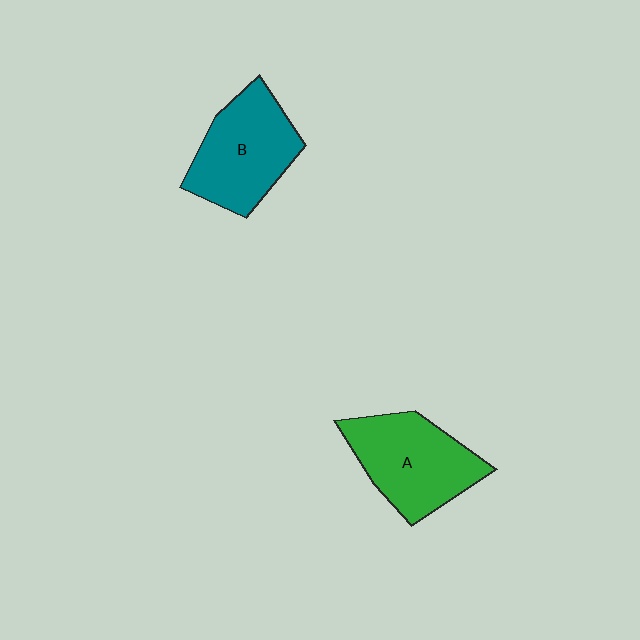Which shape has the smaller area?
Shape B (teal).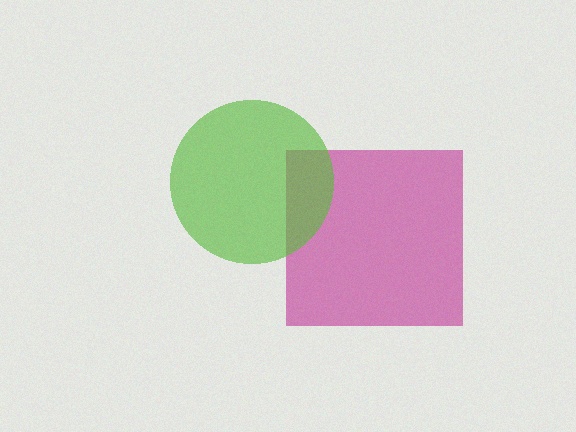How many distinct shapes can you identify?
There are 2 distinct shapes: a magenta square, a lime circle.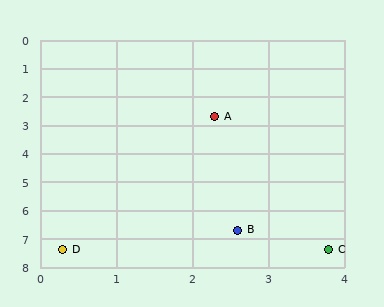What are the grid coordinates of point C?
Point C is at approximately (3.8, 7.4).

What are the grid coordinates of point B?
Point B is at approximately (2.6, 6.7).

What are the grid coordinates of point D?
Point D is at approximately (0.3, 7.4).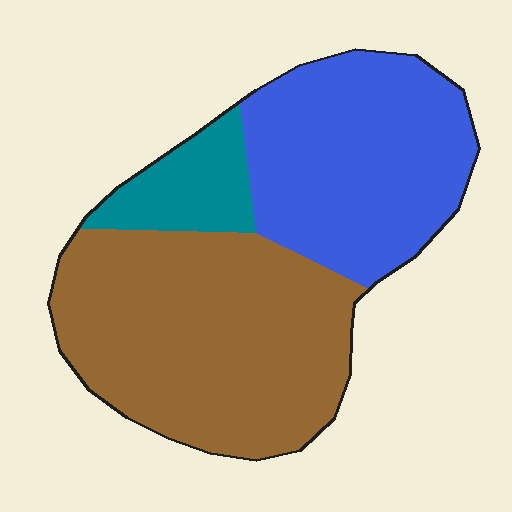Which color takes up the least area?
Teal, at roughly 10%.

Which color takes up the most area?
Brown, at roughly 50%.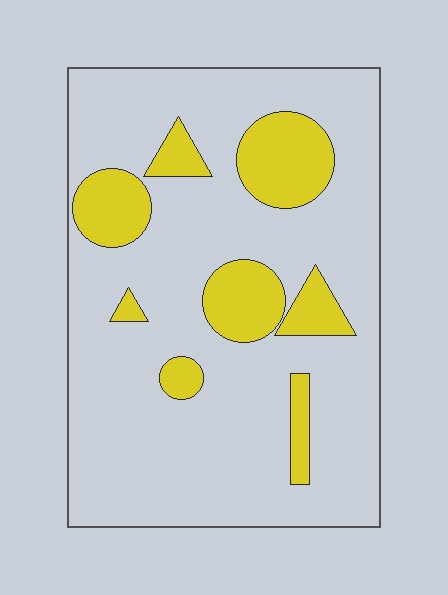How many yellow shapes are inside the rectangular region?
8.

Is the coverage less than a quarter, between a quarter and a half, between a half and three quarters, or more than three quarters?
Less than a quarter.